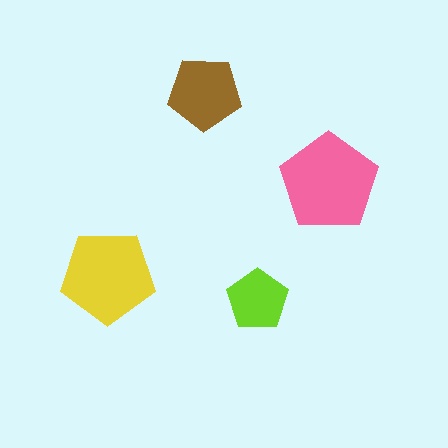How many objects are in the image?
There are 4 objects in the image.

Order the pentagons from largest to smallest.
the pink one, the yellow one, the brown one, the lime one.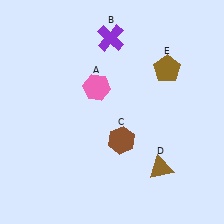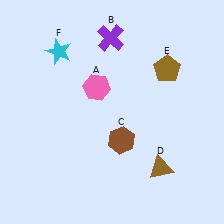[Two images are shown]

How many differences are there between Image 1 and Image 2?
There is 1 difference between the two images.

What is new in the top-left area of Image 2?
A cyan star (F) was added in the top-left area of Image 2.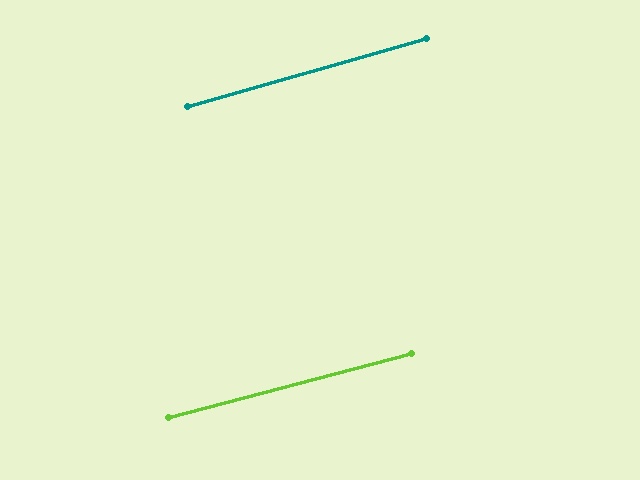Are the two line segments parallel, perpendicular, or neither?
Parallel — their directions differ by only 1.2°.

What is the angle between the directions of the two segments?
Approximately 1 degree.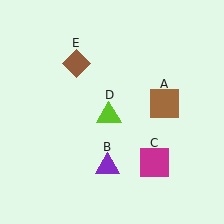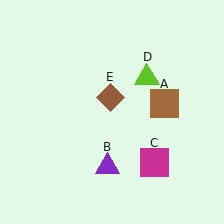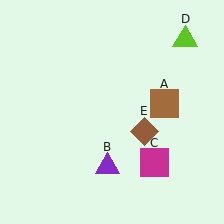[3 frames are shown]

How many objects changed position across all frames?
2 objects changed position: lime triangle (object D), brown diamond (object E).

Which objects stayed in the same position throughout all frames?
Brown square (object A) and purple triangle (object B) and magenta square (object C) remained stationary.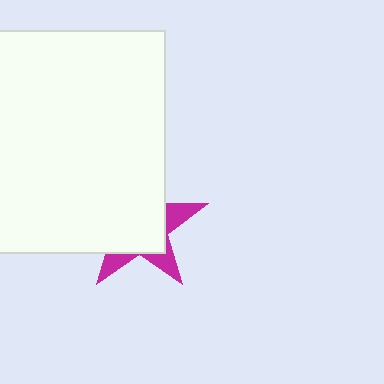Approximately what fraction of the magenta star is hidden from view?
Roughly 69% of the magenta star is hidden behind the white square.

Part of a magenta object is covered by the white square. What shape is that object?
It is a star.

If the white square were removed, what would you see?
You would see the complete magenta star.